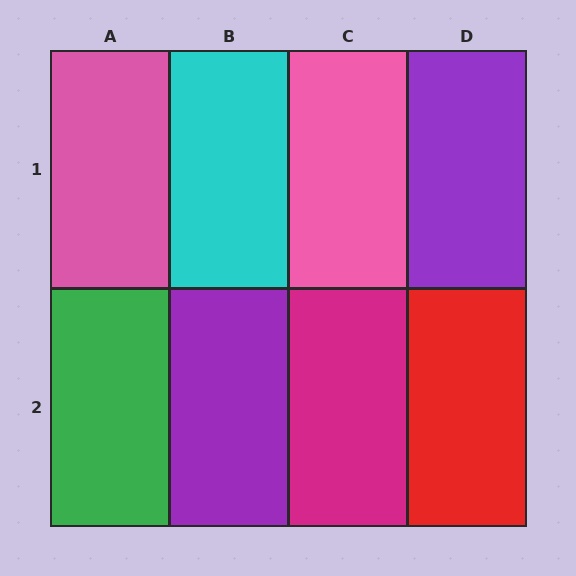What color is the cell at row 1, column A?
Pink.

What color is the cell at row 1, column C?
Pink.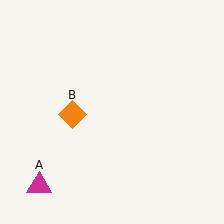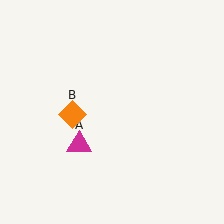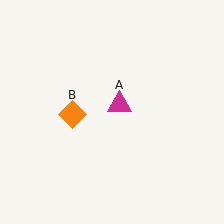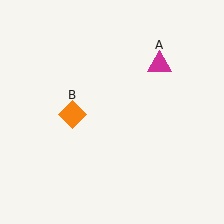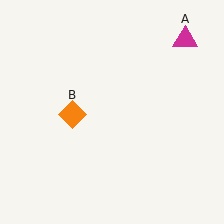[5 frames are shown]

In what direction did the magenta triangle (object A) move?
The magenta triangle (object A) moved up and to the right.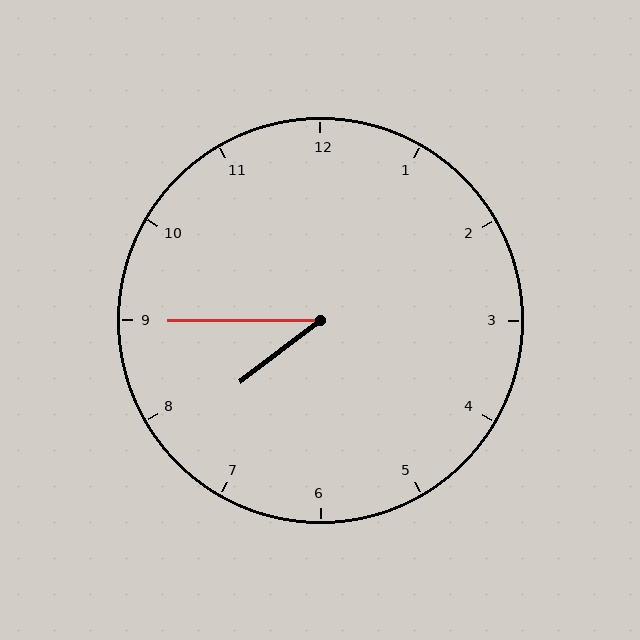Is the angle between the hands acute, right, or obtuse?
It is acute.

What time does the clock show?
7:45.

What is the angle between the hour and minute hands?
Approximately 38 degrees.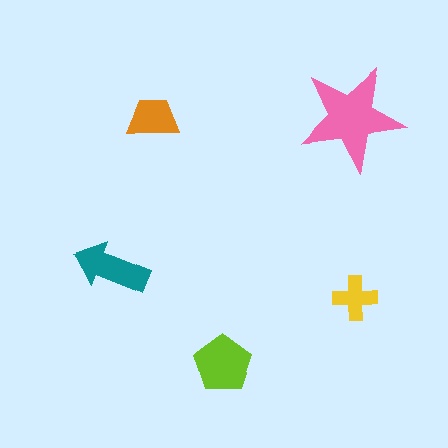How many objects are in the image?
There are 5 objects in the image.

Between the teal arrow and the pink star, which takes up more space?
The pink star.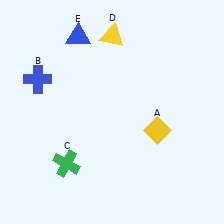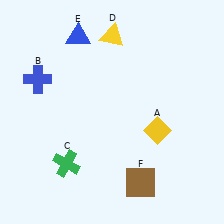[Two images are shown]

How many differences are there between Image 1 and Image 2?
There is 1 difference between the two images.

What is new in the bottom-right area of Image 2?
A brown square (F) was added in the bottom-right area of Image 2.